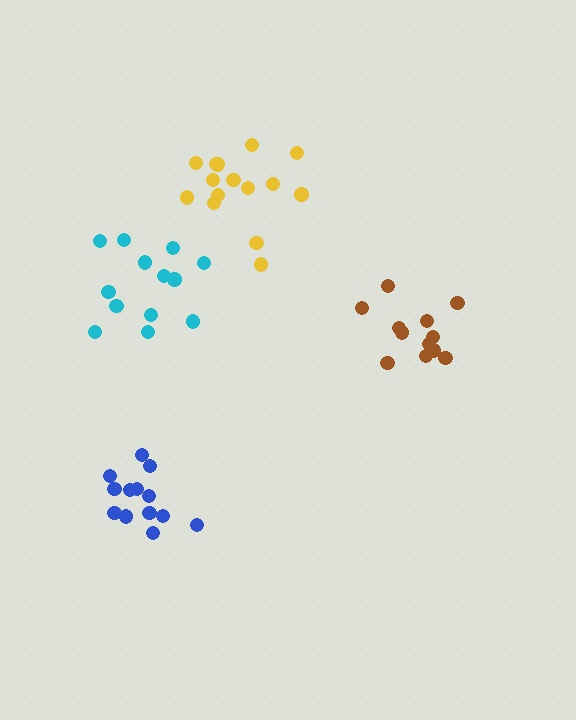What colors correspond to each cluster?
The clusters are colored: brown, cyan, blue, yellow.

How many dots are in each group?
Group 1: 12 dots, Group 2: 13 dots, Group 3: 13 dots, Group 4: 15 dots (53 total).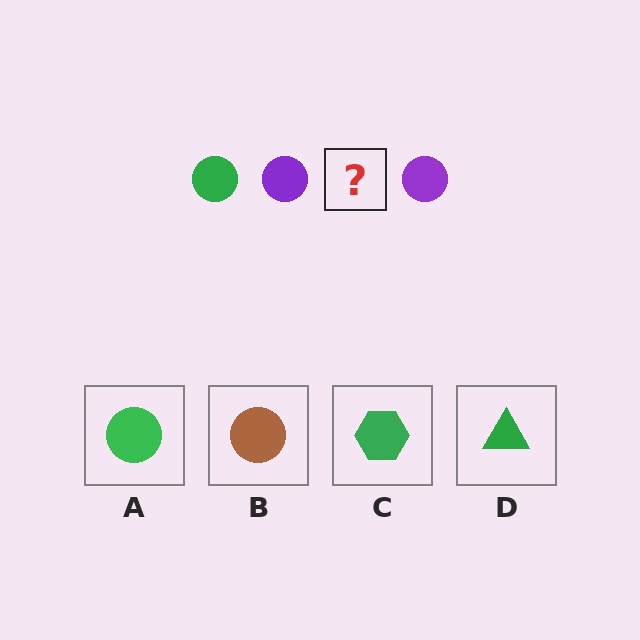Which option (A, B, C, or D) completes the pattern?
A.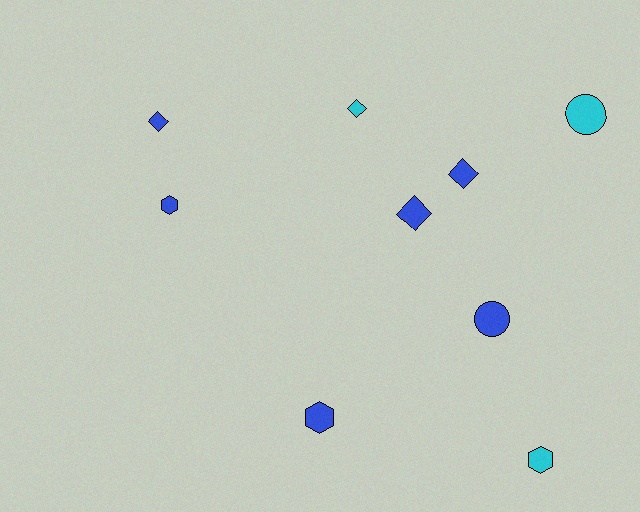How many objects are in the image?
There are 9 objects.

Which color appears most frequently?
Blue, with 6 objects.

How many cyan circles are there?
There is 1 cyan circle.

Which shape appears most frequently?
Diamond, with 4 objects.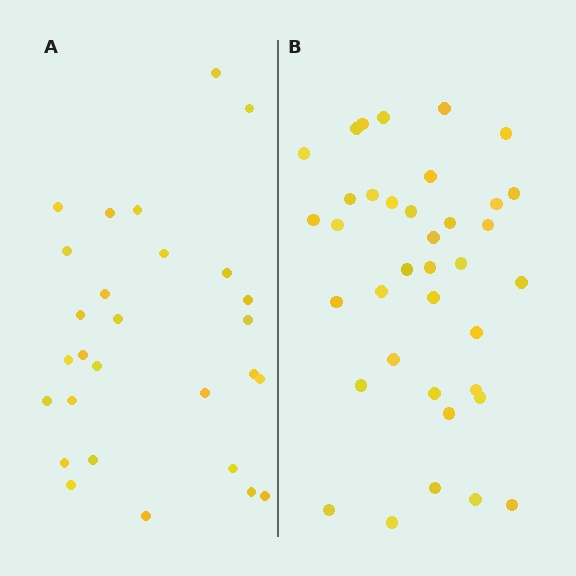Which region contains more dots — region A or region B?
Region B (the right region) has more dots.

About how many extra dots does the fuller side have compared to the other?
Region B has roughly 8 or so more dots than region A.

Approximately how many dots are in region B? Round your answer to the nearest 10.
About 40 dots. (The exact count is 37, which rounds to 40.)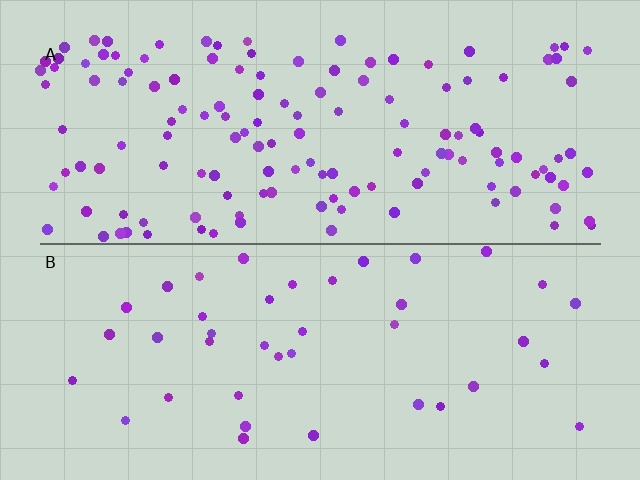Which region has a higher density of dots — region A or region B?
A (the top).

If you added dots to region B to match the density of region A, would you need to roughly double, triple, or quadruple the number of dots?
Approximately triple.